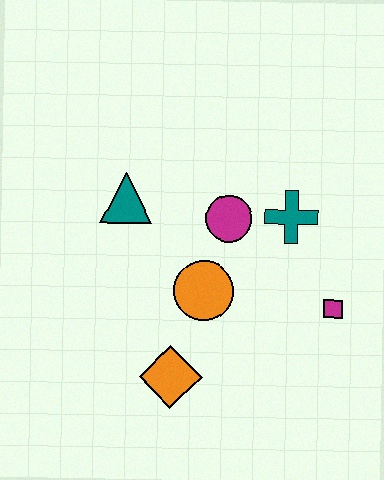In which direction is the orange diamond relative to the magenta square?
The orange diamond is to the left of the magenta square.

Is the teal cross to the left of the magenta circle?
No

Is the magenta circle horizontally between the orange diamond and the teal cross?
Yes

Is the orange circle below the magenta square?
No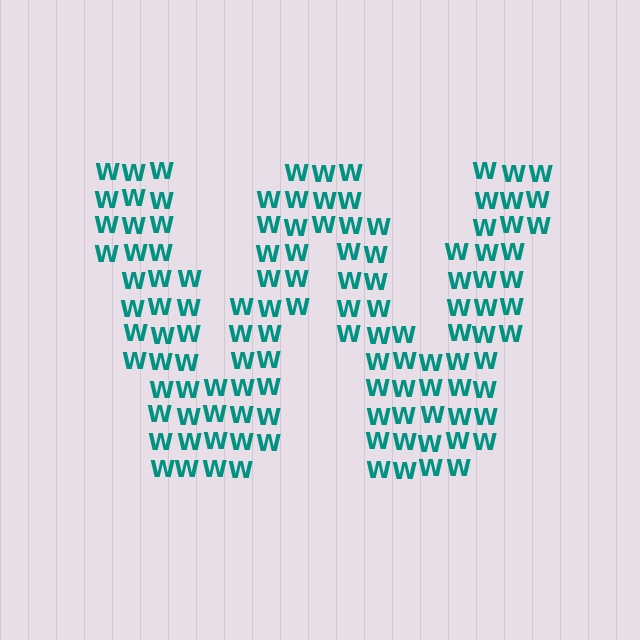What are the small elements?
The small elements are letter W's.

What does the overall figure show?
The overall figure shows the letter W.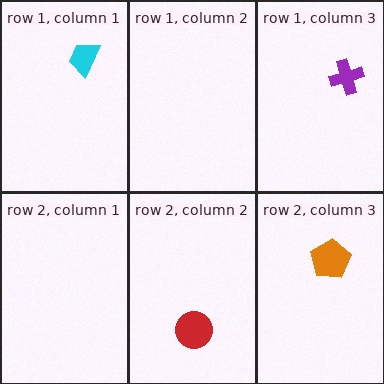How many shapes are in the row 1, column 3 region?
1.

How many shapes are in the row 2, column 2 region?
1.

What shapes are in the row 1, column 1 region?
The cyan trapezoid.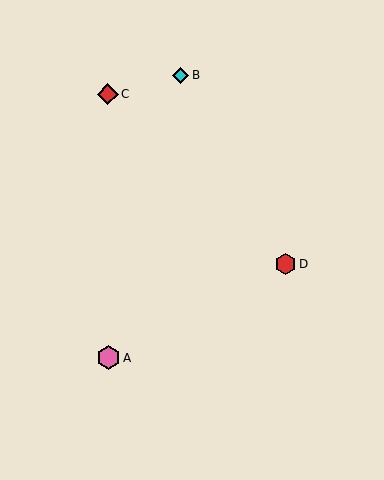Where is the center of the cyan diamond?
The center of the cyan diamond is at (181, 75).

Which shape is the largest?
The pink hexagon (labeled A) is the largest.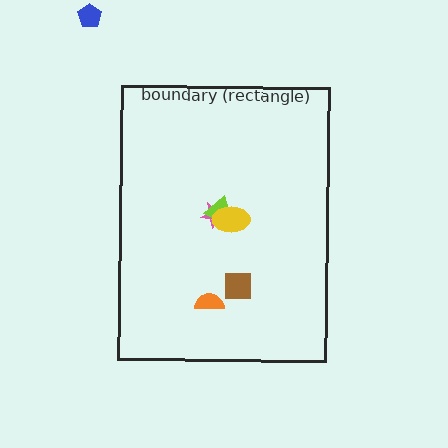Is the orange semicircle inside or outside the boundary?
Inside.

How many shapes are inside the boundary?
5 inside, 1 outside.